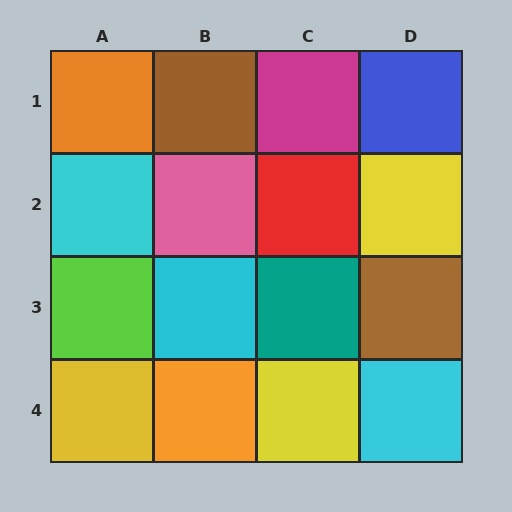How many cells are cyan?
3 cells are cyan.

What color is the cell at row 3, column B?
Cyan.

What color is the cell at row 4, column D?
Cyan.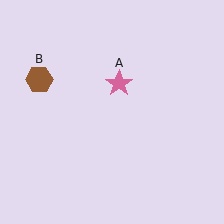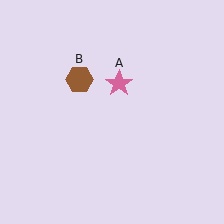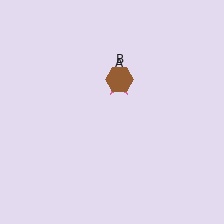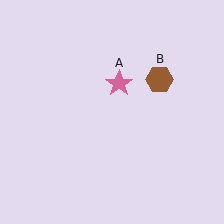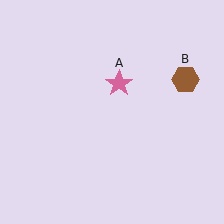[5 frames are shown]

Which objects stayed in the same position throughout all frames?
Pink star (object A) remained stationary.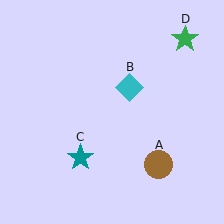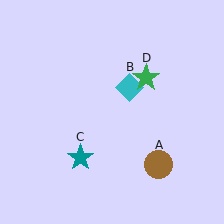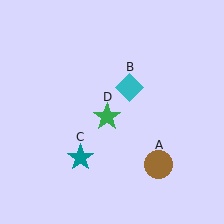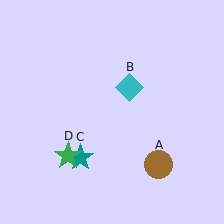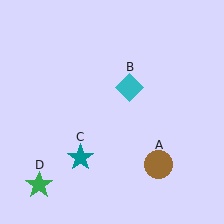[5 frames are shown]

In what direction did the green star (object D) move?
The green star (object D) moved down and to the left.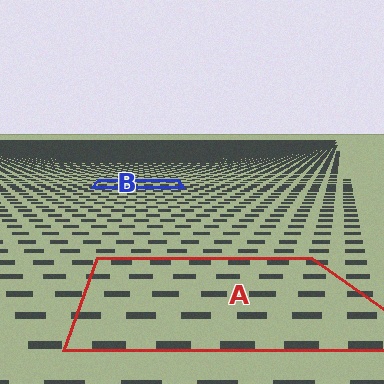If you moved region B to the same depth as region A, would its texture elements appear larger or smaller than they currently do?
They would appear larger. At a closer depth, the same texture elements are projected at a bigger on-screen size.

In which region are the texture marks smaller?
The texture marks are smaller in region B, because it is farther away.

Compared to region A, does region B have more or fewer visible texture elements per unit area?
Region B has more texture elements per unit area — they are packed more densely because it is farther away.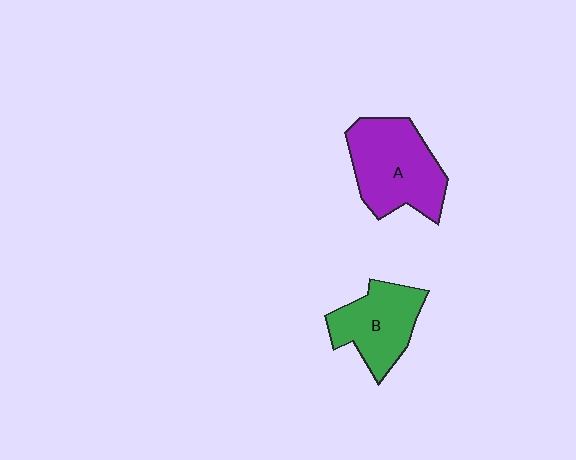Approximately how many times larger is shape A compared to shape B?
Approximately 1.3 times.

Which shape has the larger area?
Shape A (purple).